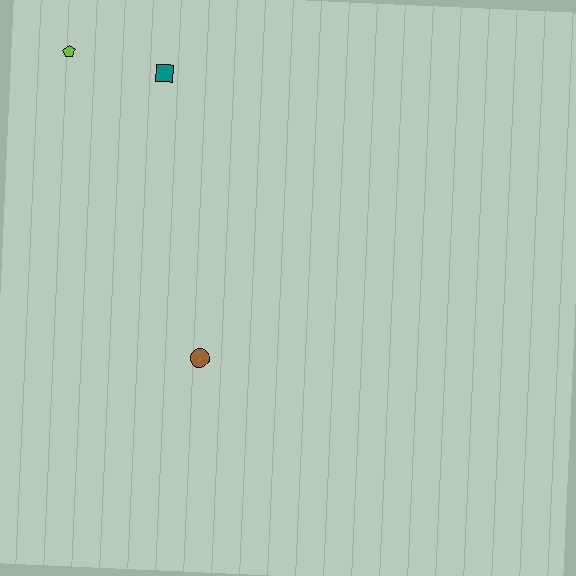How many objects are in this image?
There are 3 objects.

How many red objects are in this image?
There are no red objects.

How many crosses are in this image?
There are no crosses.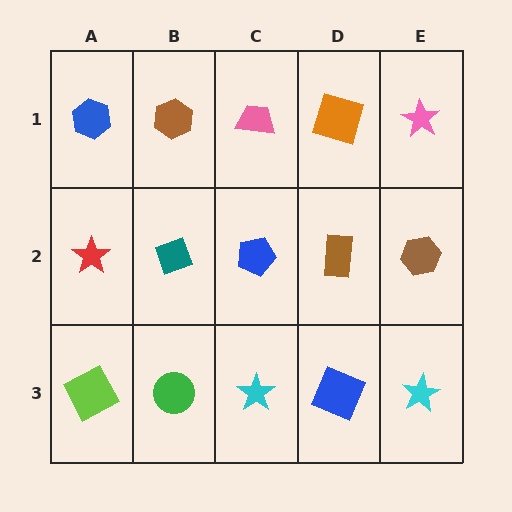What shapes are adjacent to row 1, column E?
A brown hexagon (row 2, column E), an orange square (row 1, column D).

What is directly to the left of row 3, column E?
A blue square.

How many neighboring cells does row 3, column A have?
2.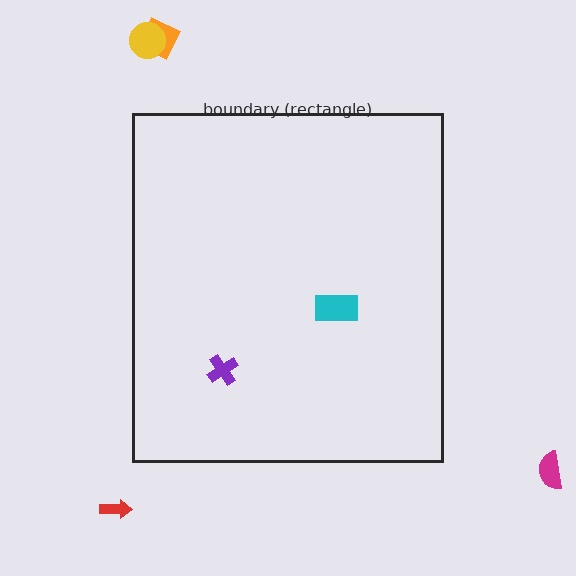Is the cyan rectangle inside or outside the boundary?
Inside.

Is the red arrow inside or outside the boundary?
Outside.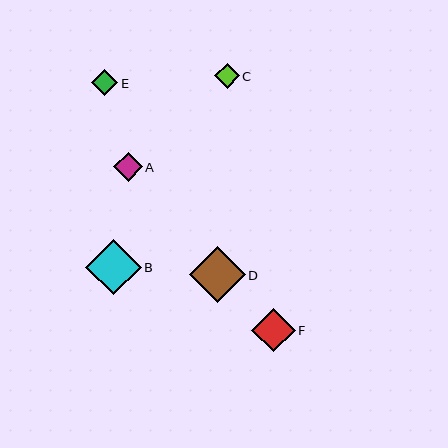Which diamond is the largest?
Diamond D is the largest with a size of approximately 55 pixels.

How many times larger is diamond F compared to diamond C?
Diamond F is approximately 1.8 times the size of diamond C.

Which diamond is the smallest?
Diamond C is the smallest with a size of approximately 24 pixels.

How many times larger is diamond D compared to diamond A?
Diamond D is approximately 1.9 times the size of diamond A.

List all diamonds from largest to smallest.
From largest to smallest: D, B, F, A, E, C.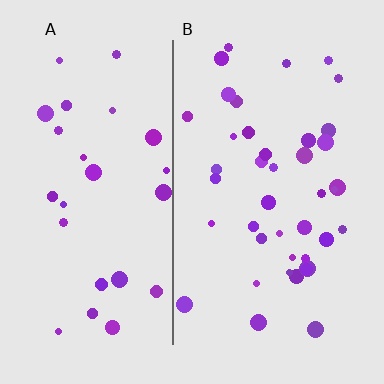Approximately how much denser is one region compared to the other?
Approximately 1.5× — region B over region A.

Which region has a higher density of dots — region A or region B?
B (the right).